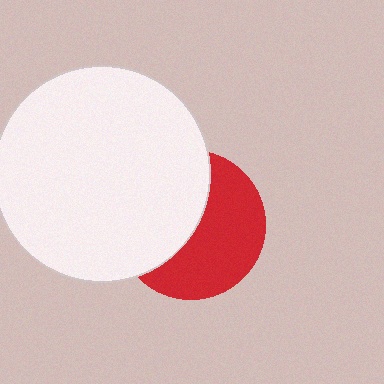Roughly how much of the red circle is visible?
About half of it is visible (roughly 52%).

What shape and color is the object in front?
The object in front is a white circle.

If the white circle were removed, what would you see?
You would see the complete red circle.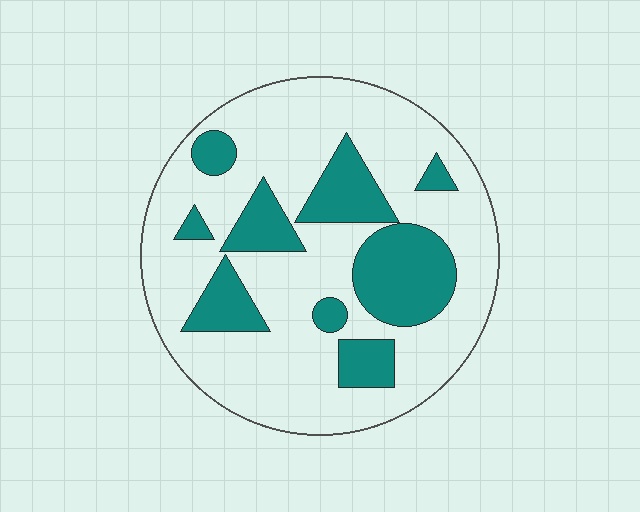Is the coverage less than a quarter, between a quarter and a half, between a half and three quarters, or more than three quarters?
Between a quarter and a half.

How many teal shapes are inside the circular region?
9.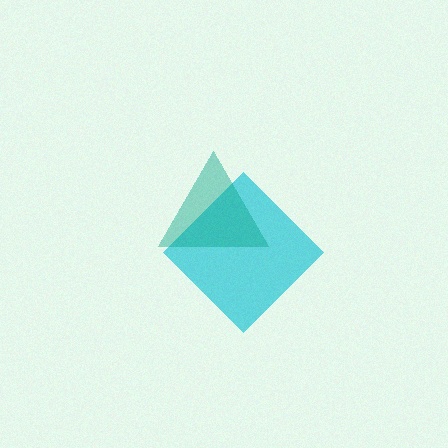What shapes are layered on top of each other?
The layered shapes are: a cyan diamond, a teal triangle.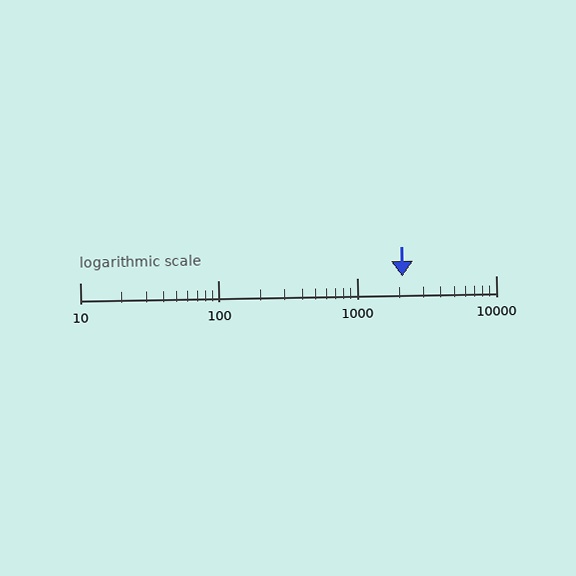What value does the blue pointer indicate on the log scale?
The pointer indicates approximately 2100.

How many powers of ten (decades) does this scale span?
The scale spans 3 decades, from 10 to 10000.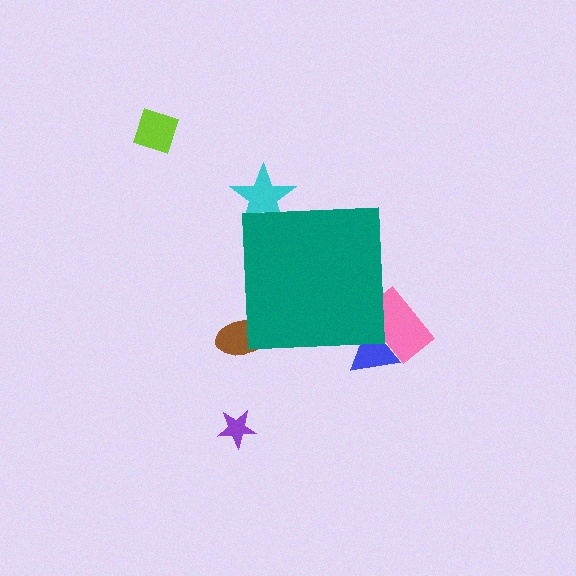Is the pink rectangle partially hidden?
Yes, the pink rectangle is partially hidden behind the teal square.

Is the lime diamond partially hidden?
No, the lime diamond is fully visible.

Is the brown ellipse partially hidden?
Yes, the brown ellipse is partially hidden behind the teal square.